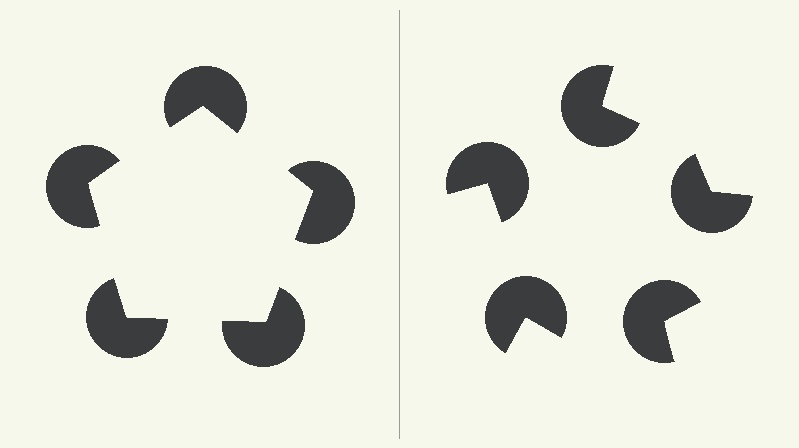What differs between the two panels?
The pac-man discs are positioned identically on both sides; only the wedge orientations differ. On the left they align to a pentagon; on the right they are misaligned.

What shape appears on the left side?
An illusory pentagon.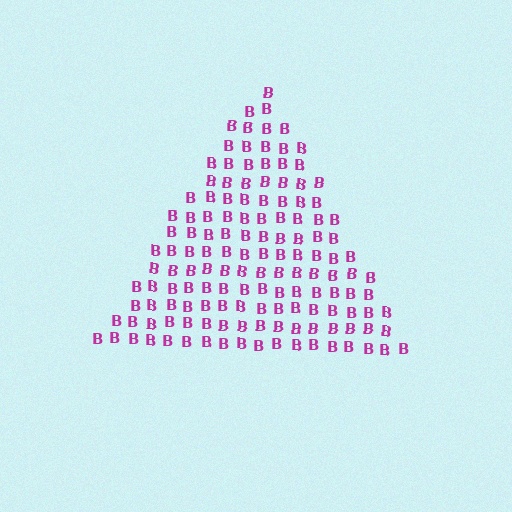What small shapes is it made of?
It is made of small letter B's.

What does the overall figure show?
The overall figure shows a triangle.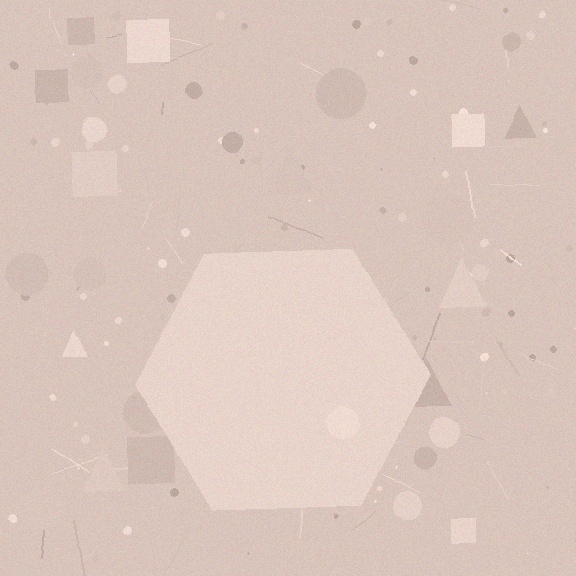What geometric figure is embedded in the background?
A hexagon is embedded in the background.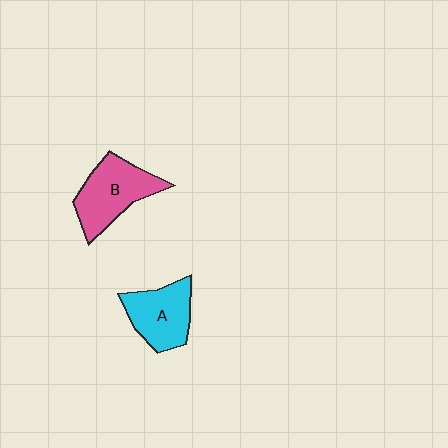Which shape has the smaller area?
Shape A (cyan).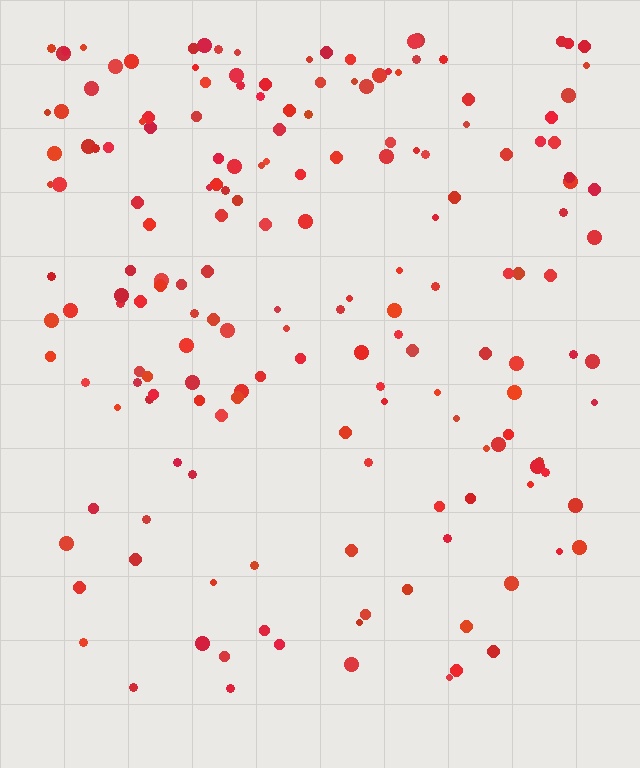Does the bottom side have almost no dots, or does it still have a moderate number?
Still a moderate number, just noticeably fewer than the top.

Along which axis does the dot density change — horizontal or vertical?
Vertical.